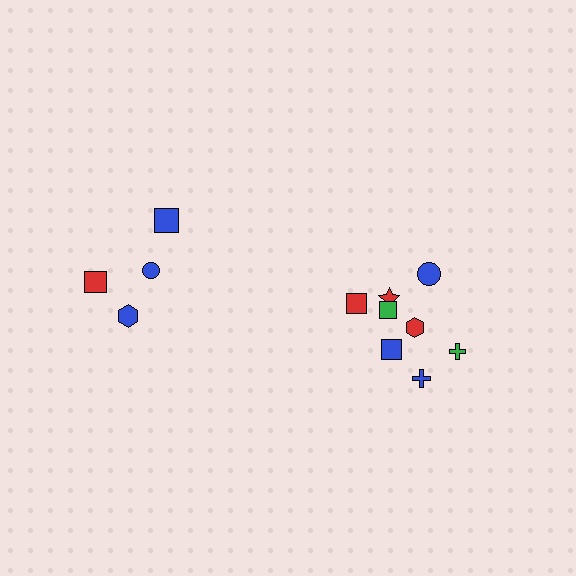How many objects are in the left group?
There are 4 objects.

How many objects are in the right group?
There are 8 objects.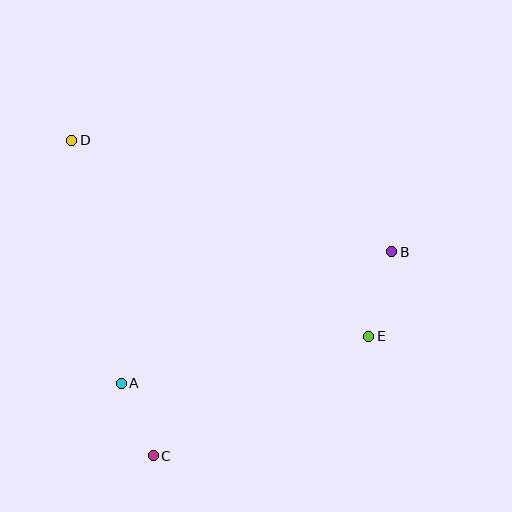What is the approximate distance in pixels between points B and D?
The distance between B and D is approximately 339 pixels.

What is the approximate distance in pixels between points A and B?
The distance between A and B is approximately 301 pixels.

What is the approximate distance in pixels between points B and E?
The distance between B and E is approximately 87 pixels.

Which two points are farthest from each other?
Points D and E are farthest from each other.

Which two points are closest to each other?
Points A and C are closest to each other.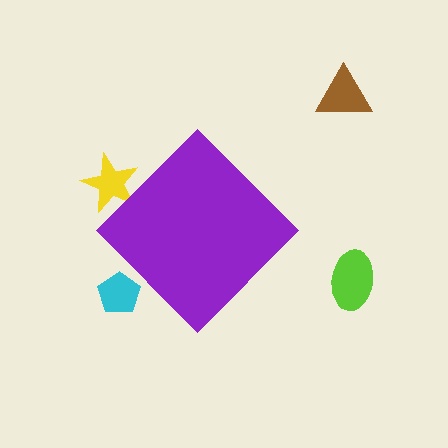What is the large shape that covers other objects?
A purple diamond.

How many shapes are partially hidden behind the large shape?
2 shapes are partially hidden.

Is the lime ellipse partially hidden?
No, the lime ellipse is fully visible.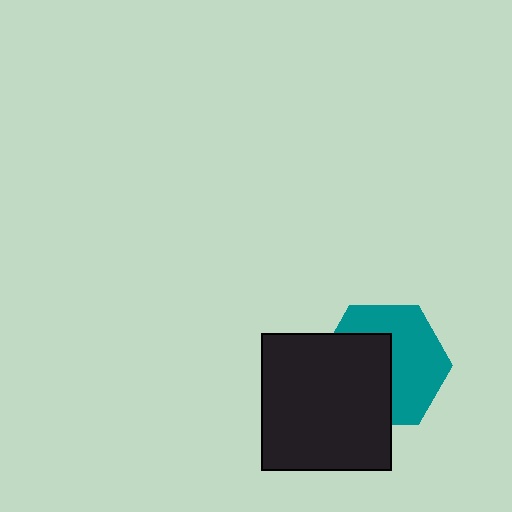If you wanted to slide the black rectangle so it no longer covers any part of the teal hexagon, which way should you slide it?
Slide it toward the lower-left — that is the most direct way to separate the two shapes.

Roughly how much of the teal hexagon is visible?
About half of it is visible (roughly 54%).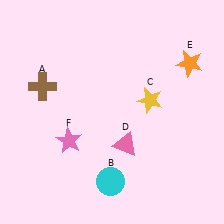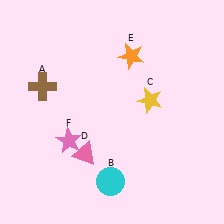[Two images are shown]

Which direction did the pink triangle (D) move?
The pink triangle (D) moved left.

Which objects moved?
The objects that moved are: the pink triangle (D), the orange star (E).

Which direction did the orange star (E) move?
The orange star (E) moved left.